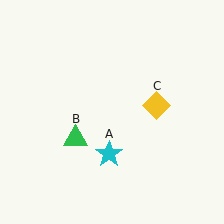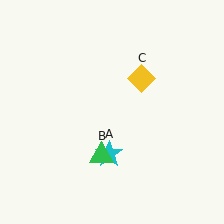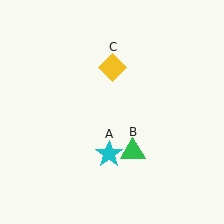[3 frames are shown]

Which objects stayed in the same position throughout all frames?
Cyan star (object A) remained stationary.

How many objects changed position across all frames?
2 objects changed position: green triangle (object B), yellow diamond (object C).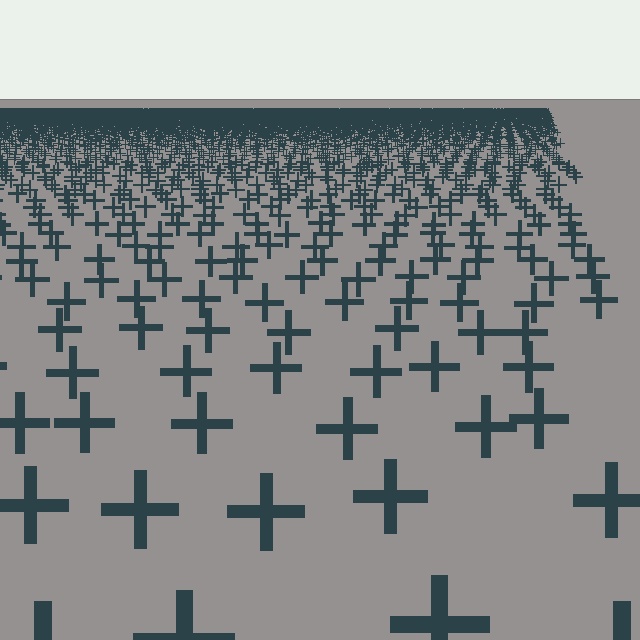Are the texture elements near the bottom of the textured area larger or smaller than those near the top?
Larger. Near the bottom, elements are closer to the viewer and appear at a bigger on-screen size.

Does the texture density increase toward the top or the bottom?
Density increases toward the top.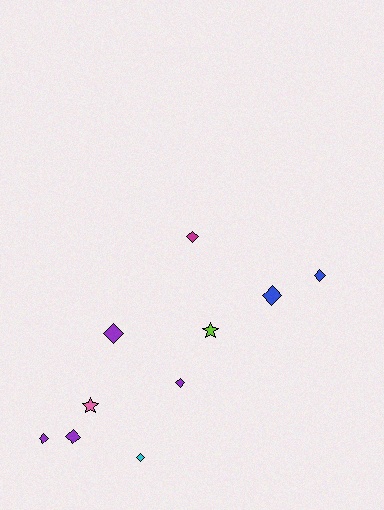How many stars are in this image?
There are 2 stars.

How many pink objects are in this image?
There is 1 pink object.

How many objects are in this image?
There are 10 objects.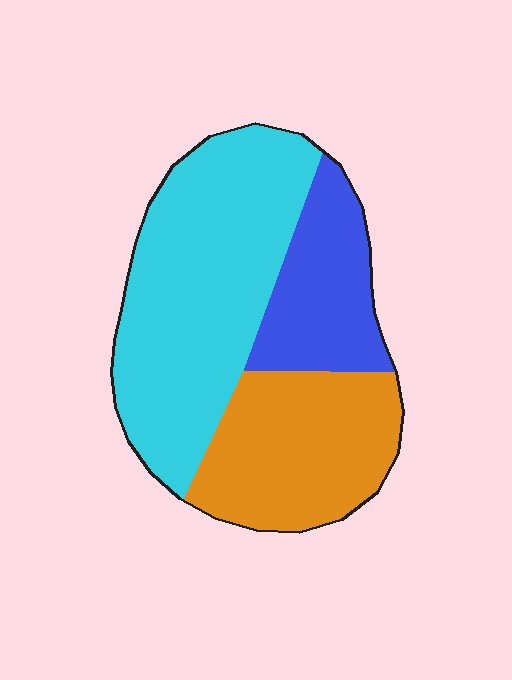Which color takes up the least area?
Blue, at roughly 20%.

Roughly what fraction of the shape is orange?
Orange takes up about one third (1/3) of the shape.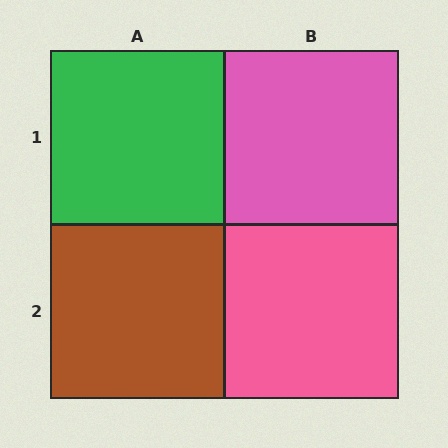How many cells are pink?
2 cells are pink.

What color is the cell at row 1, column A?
Green.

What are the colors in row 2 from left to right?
Brown, pink.